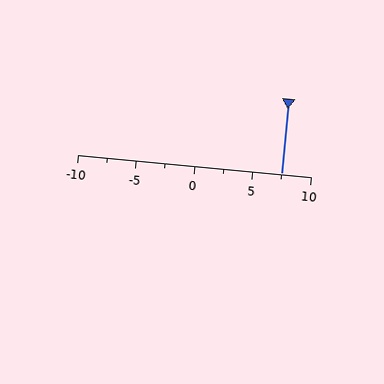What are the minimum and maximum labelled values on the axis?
The axis runs from -10 to 10.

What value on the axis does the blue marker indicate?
The marker indicates approximately 7.5.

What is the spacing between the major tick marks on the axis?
The major ticks are spaced 5 apart.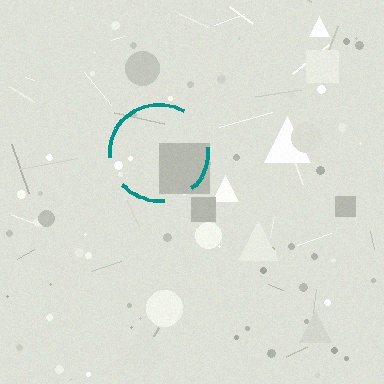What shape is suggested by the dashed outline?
The dashed outline suggests a circle.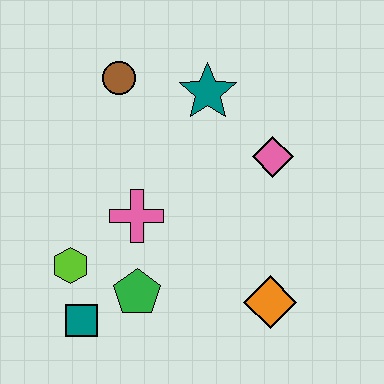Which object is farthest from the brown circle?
The orange diamond is farthest from the brown circle.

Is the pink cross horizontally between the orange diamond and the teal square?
Yes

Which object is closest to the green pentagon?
The teal square is closest to the green pentagon.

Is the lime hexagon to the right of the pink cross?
No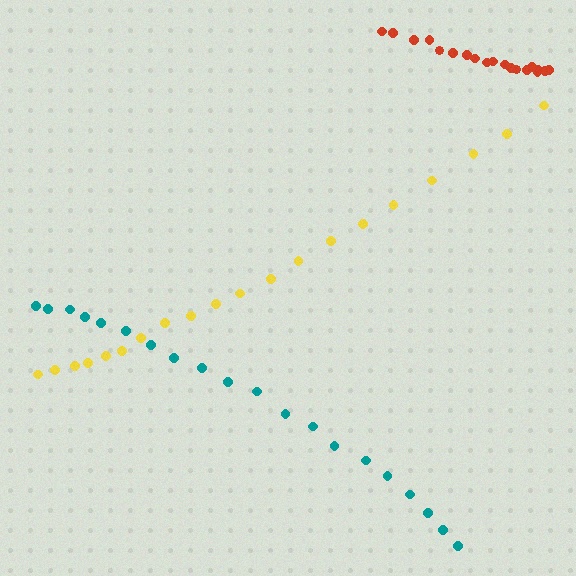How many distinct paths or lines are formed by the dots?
There are 3 distinct paths.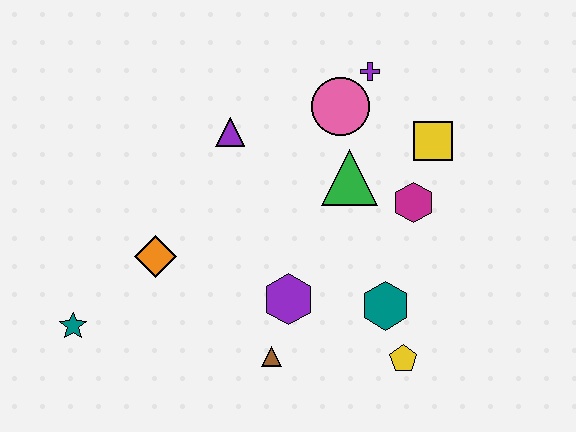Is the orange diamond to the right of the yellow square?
No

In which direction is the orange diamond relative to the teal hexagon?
The orange diamond is to the left of the teal hexagon.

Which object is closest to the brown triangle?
The purple hexagon is closest to the brown triangle.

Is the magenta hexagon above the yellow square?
No